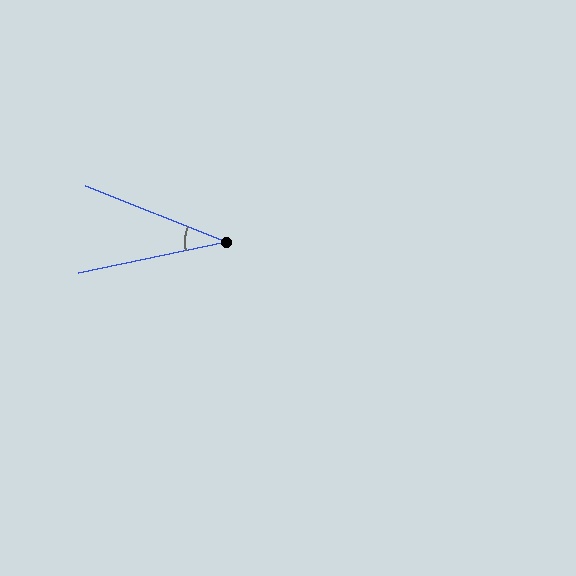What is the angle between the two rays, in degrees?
Approximately 34 degrees.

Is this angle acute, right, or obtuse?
It is acute.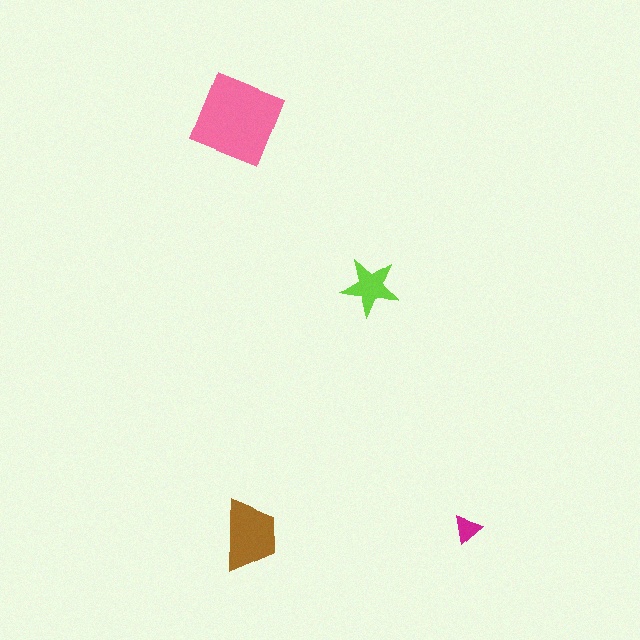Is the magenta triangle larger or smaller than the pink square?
Smaller.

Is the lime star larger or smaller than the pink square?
Smaller.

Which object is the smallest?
The magenta triangle.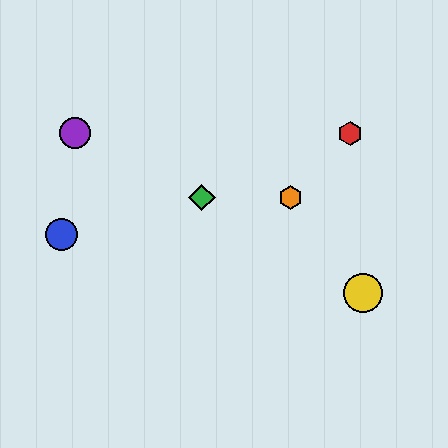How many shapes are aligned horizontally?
2 shapes (the green diamond, the orange hexagon) are aligned horizontally.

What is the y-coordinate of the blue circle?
The blue circle is at y≈235.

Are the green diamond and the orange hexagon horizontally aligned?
Yes, both are at y≈198.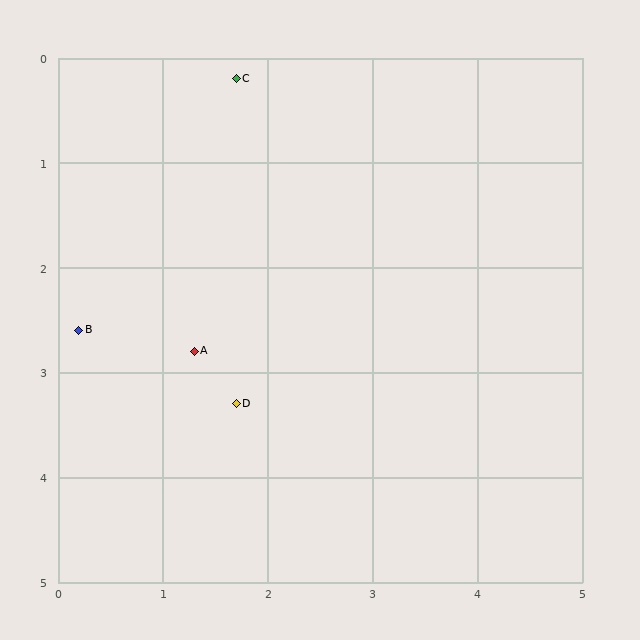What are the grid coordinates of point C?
Point C is at approximately (1.7, 0.2).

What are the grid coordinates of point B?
Point B is at approximately (0.2, 2.6).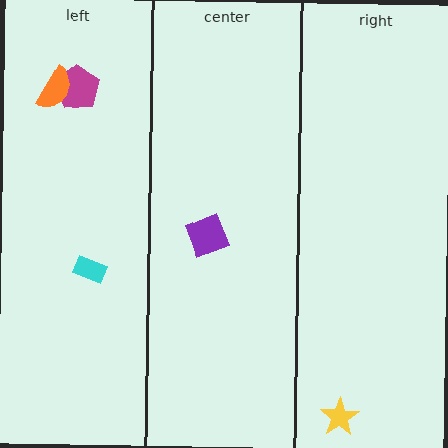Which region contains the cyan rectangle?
The left region.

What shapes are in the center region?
The purple diamond.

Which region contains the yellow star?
The right region.